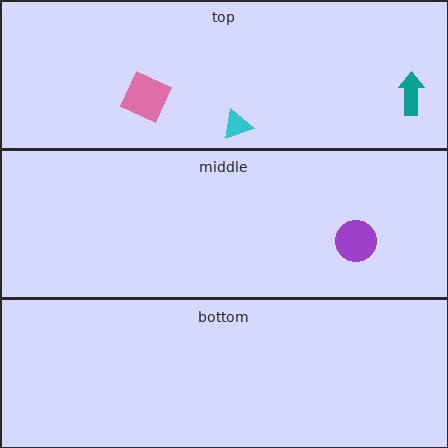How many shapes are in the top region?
3.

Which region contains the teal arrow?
The top region.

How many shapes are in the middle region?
1.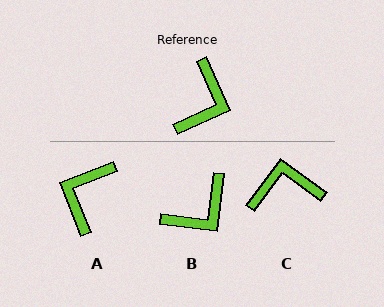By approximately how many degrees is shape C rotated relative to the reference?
Approximately 119 degrees counter-clockwise.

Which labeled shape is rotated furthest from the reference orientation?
A, about 177 degrees away.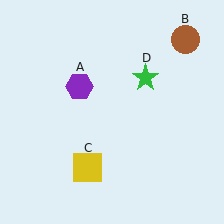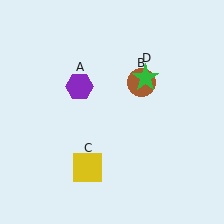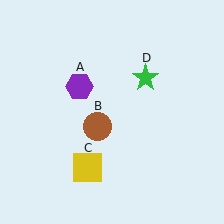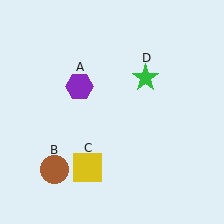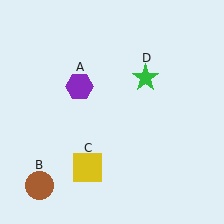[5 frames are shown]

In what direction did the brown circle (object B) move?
The brown circle (object B) moved down and to the left.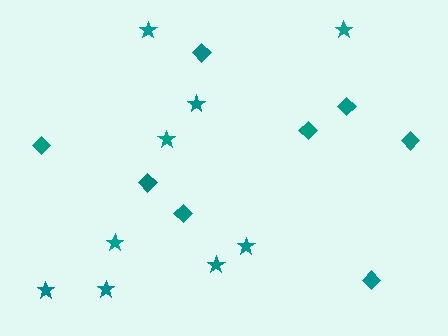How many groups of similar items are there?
There are 2 groups: one group of diamonds (8) and one group of stars (9).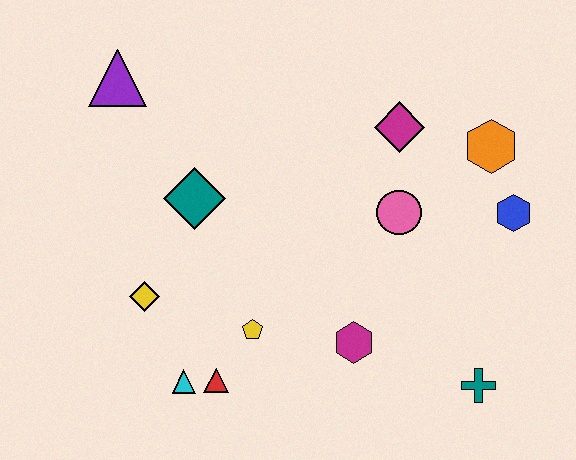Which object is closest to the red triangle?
The cyan triangle is closest to the red triangle.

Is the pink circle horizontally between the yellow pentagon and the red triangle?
No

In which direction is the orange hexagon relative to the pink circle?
The orange hexagon is to the right of the pink circle.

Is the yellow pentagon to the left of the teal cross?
Yes